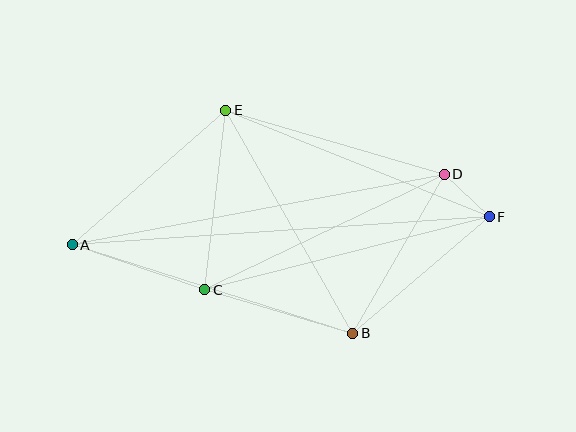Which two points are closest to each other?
Points D and F are closest to each other.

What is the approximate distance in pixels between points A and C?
The distance between A and C is approximately 140 pixels.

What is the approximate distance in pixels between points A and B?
The distance between A and B is approximately 294 pixels.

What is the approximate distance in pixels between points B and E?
The distance between B and E is approximately 257 pixels.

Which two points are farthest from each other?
Points A and F are farthest from each other.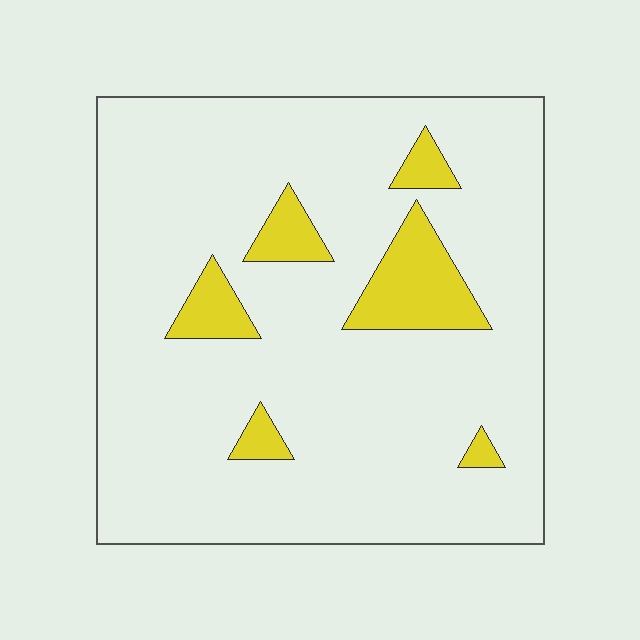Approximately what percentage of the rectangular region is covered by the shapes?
Approximately 10%.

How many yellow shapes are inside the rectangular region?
6.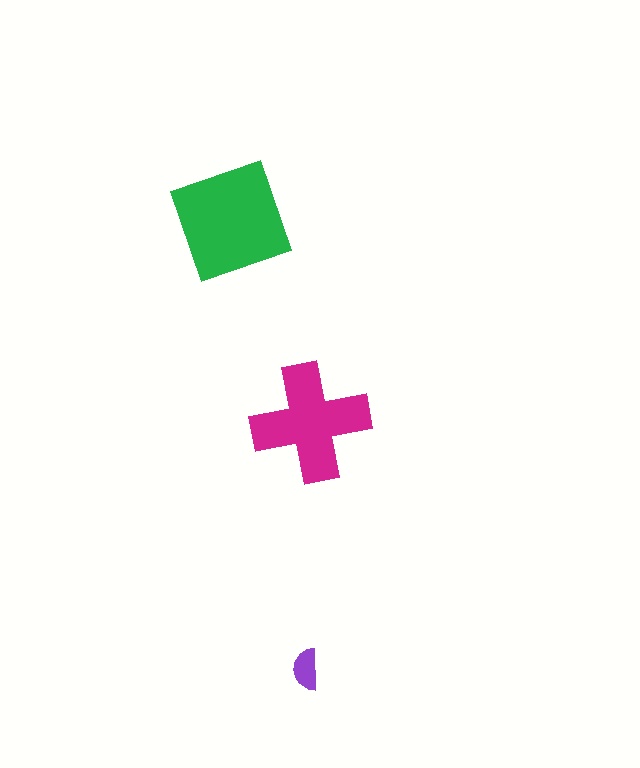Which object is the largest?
The green square.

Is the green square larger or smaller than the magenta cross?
Larger.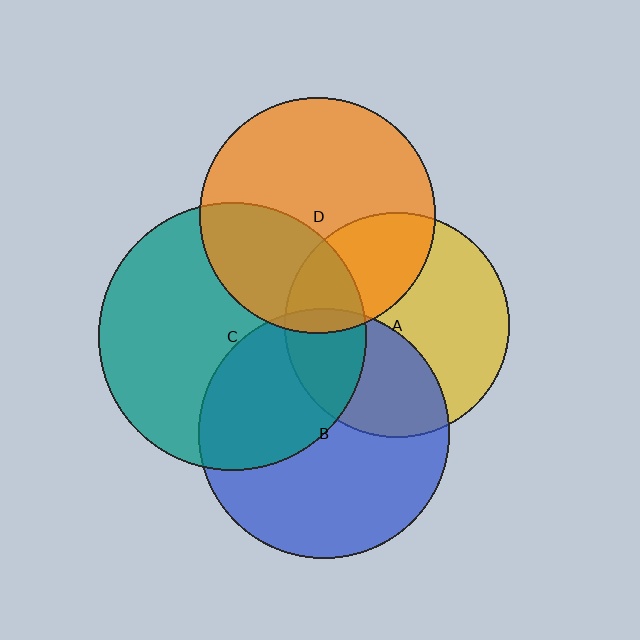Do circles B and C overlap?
Yes.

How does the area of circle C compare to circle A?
Approximately 1.4 times.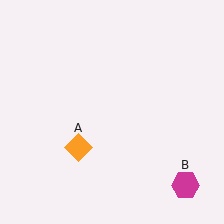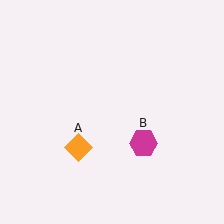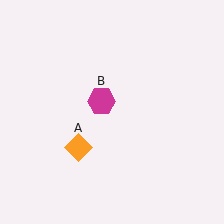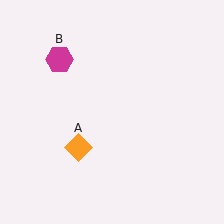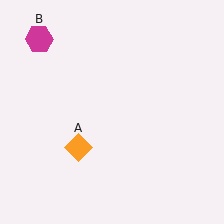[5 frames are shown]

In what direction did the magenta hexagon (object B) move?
The magenta hexagon (object B) moved up and to the left.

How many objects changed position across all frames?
1 object changed position: magenta hexagon (object B).